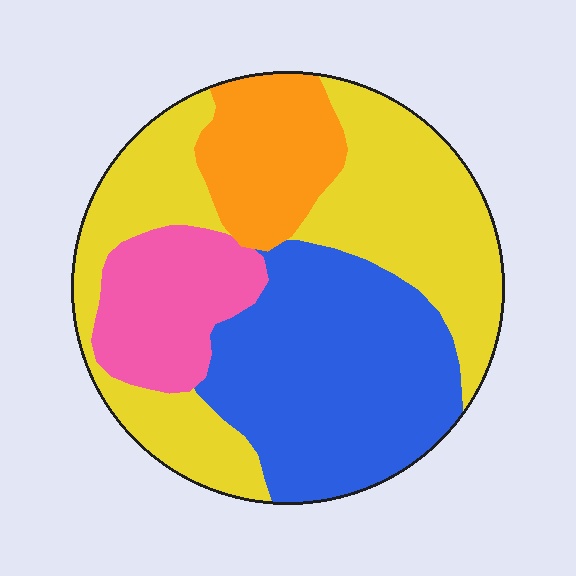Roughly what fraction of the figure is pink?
Pink takes up about one eighth (1/8) of the figure.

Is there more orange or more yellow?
Yellow.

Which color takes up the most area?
Yellow, at roughly 40%.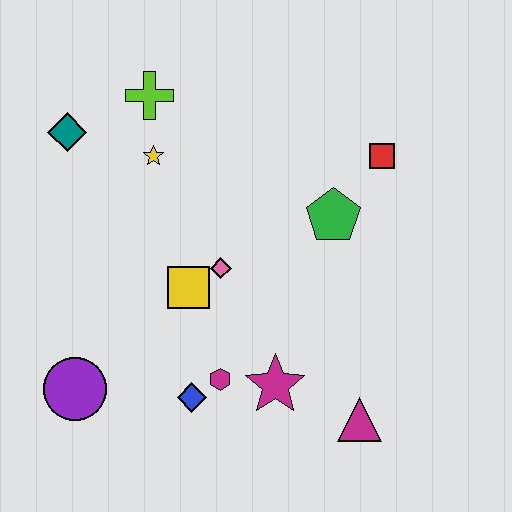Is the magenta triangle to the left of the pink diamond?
No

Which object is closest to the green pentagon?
The red square is closest to the green pentagon.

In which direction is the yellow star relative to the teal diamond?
The yellow star is to the right of the teal diamond.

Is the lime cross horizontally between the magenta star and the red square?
No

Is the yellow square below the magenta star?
No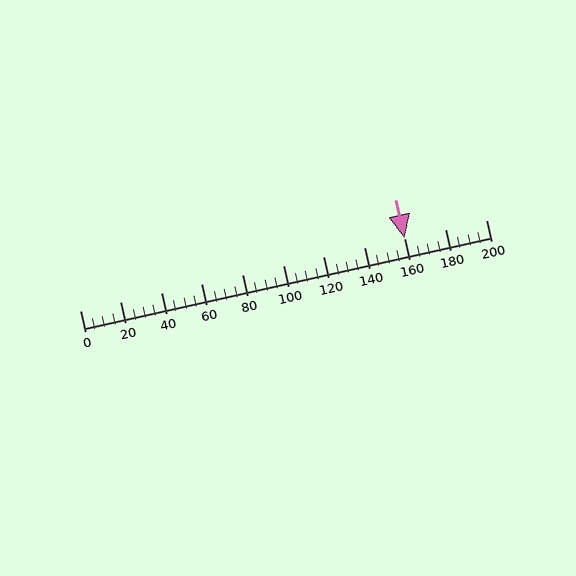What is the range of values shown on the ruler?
The ruler shows values from 0 to 200.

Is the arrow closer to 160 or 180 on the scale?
The arrow is closer to 160.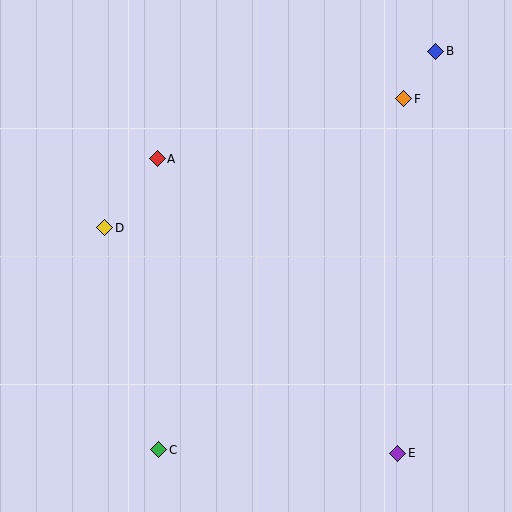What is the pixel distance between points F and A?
The distance between F and A is 254 pixels.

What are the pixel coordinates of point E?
Point E is at (398, 453).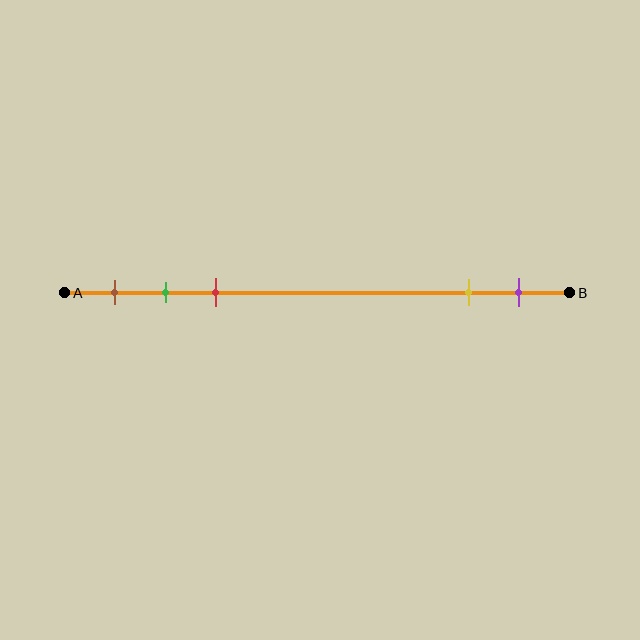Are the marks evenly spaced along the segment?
No, the marks are not evenly spaced.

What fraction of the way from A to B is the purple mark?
The purple mark is approximately 90% (0.9) of the way from A to B.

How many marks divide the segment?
There are 5 marks dividing the segment.